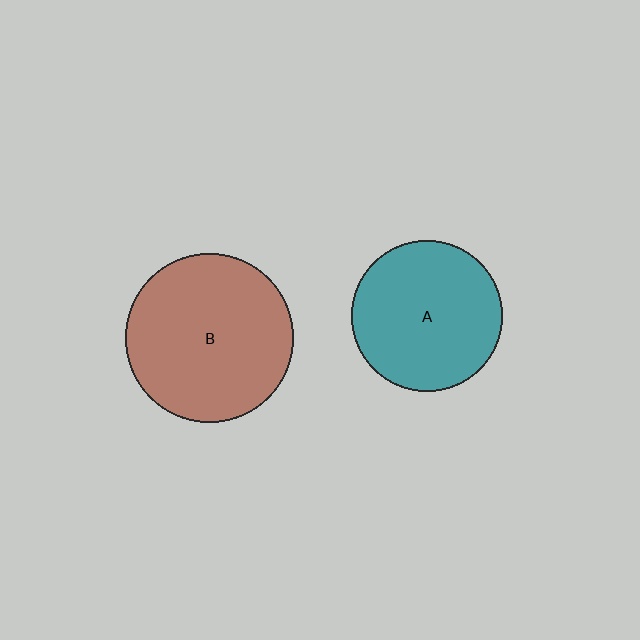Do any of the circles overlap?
No, none of the circles overlap.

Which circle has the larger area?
Circle B (brown).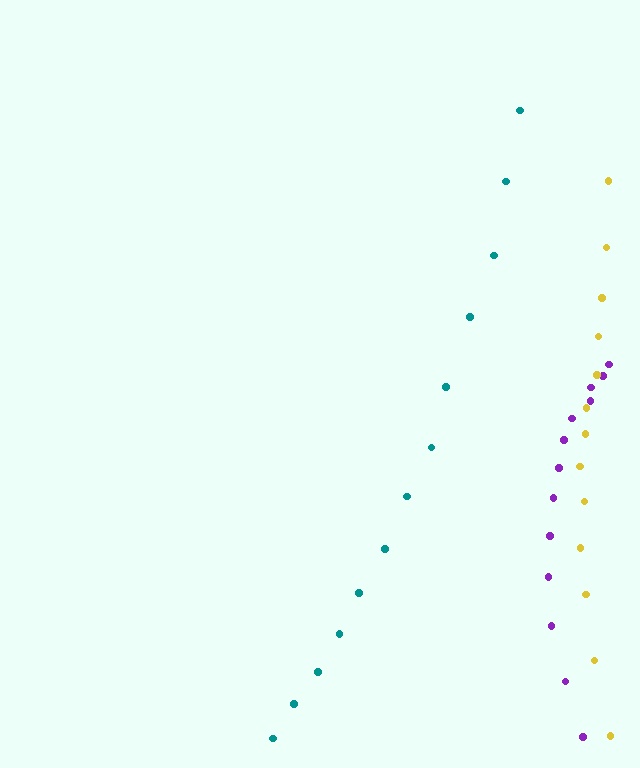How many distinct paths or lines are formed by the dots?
There are 3 distinct paths.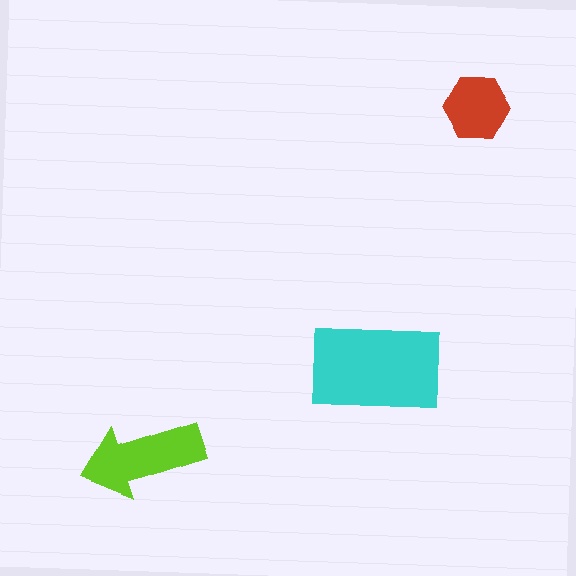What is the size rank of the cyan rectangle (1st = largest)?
1st.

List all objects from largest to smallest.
The cyan rectangle, the lime arrow, the red hexagon.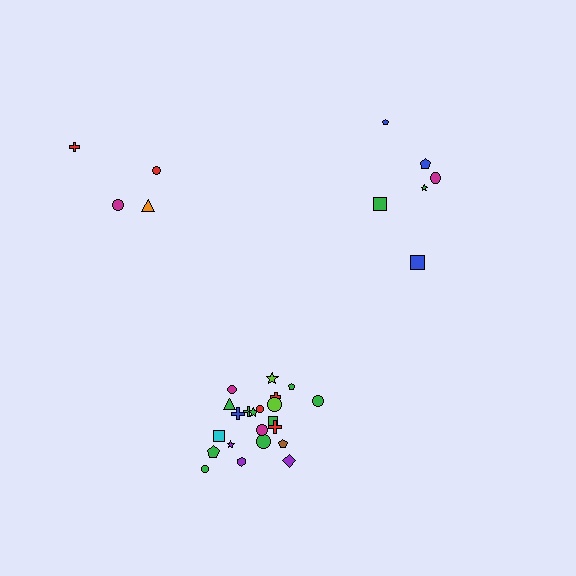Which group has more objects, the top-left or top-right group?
The top-right group.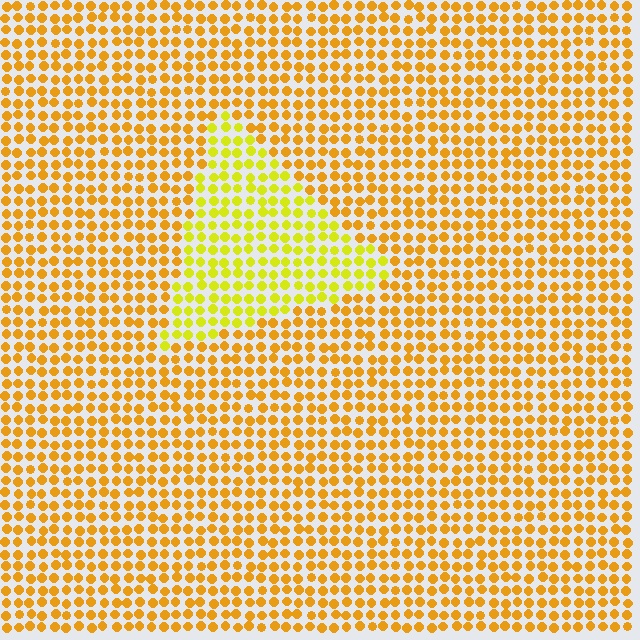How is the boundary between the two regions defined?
The boundary is defined purely by a slight shift in hue (about 28 degrees). Spacing, size, and orientation are identical on both sides.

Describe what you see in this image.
The image is filled with small orange elements in a uniform arrangement. A triangle-shaped region is visible where the elements are tinted to a slightly different hue, forming a subtle color boundary.